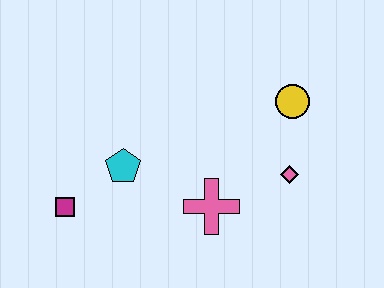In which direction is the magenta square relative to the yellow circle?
The magenta square is to the left of the yellow circle.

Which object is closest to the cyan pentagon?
The magenta square is closest to the cyan pentagon.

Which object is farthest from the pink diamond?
The magenta square is farthest from the pink diamond.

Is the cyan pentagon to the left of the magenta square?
No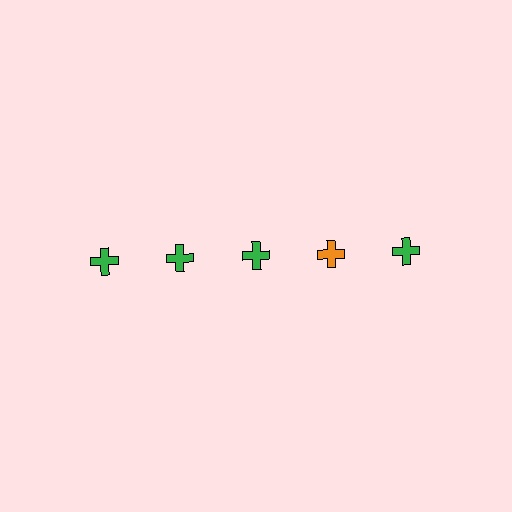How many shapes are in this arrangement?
There are 5 shapes arranged in a grid pattern.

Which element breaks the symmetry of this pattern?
The orange cross in the top row, second from right column breaks the symmetry. All other shapes are green crosses.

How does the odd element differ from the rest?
It has a different color: orange instead of green.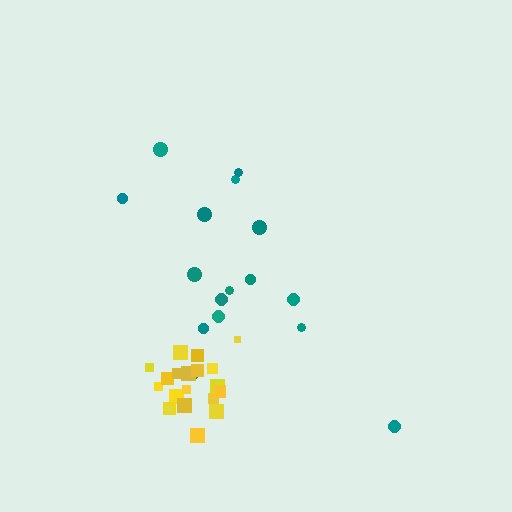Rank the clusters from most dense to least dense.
yellow, teal.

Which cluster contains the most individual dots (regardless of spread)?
Yellow (22).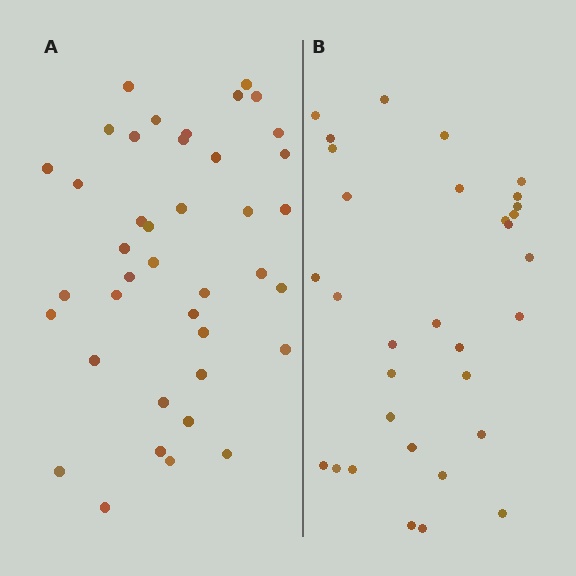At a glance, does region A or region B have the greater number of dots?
Region A (the left region) has more dots.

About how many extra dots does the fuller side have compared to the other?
Region A has roughly 8 or so more dots than region B.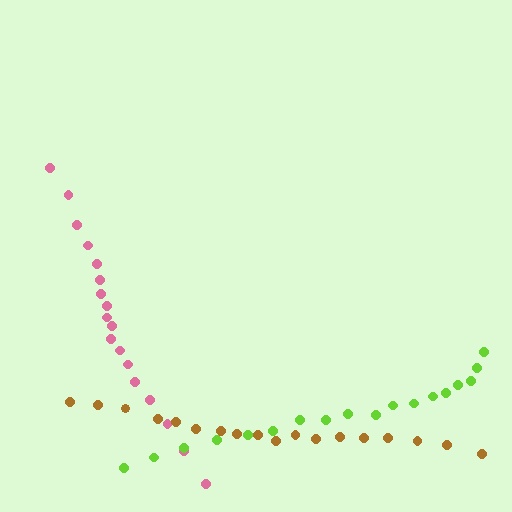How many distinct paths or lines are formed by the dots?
There are 3 distinct paths.